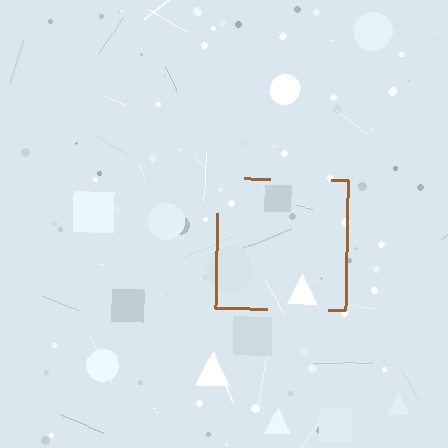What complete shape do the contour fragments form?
The contour fragments form a square.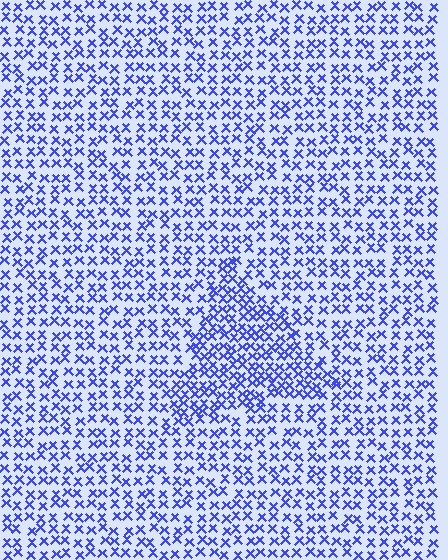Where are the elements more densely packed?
The elements are more densely packed inside the triangle boundary.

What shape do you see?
I see a triangle.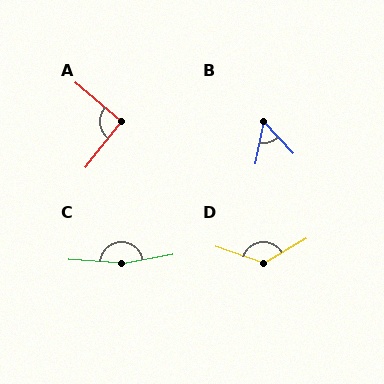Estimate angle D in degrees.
Approximately 131 degrees.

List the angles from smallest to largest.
B (53°), A (92°), D (131°), C (166°).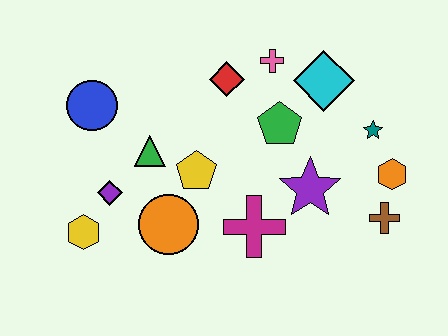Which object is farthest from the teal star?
The yellow hexagon is farthest from the teal star.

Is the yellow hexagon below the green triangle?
Yes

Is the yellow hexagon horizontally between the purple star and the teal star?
No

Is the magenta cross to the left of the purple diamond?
No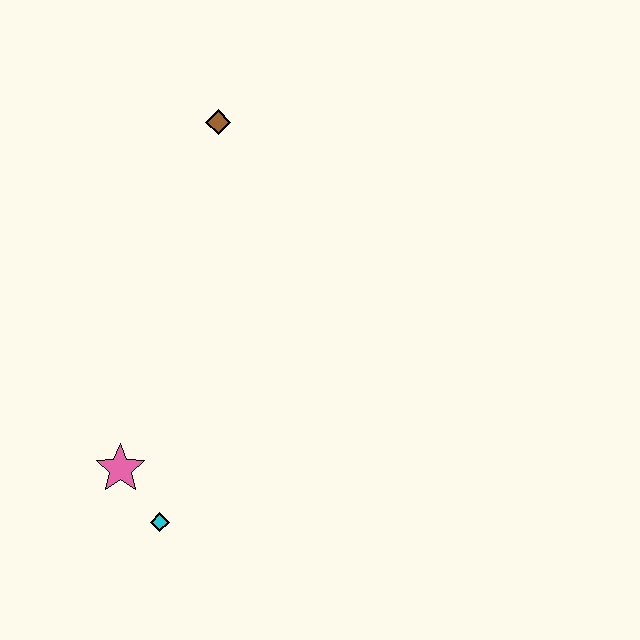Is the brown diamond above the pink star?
Yes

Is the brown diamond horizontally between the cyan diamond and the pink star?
No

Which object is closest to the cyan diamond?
The pink star is closest to the cyan diamond.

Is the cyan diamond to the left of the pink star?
No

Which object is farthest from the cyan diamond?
The brown diamond is farthest from the cyan diamond.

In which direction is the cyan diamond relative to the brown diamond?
The cyan diamond is below the brown diamond.